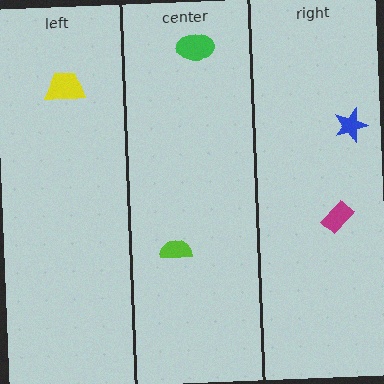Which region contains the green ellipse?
The center region.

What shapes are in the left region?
The yellow trapezoid.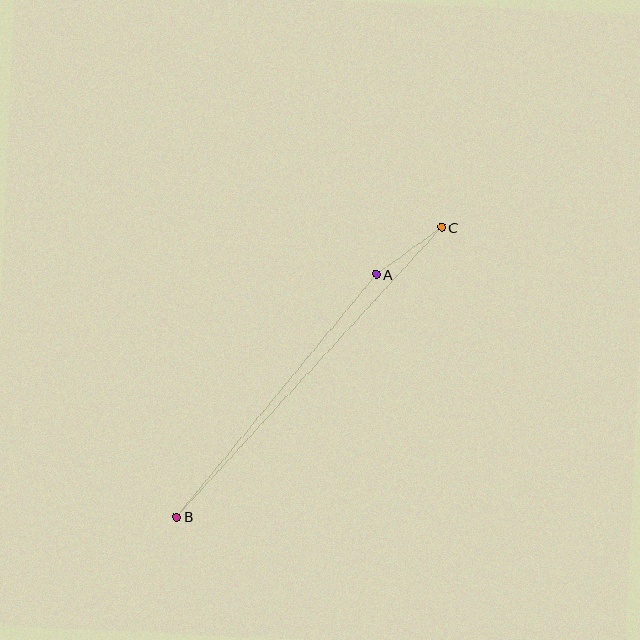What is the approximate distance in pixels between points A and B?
The distance between A and B is approximately 315 pixels.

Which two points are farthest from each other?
Points B and C are farthest from each other.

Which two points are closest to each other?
Points A and C are closest to each other.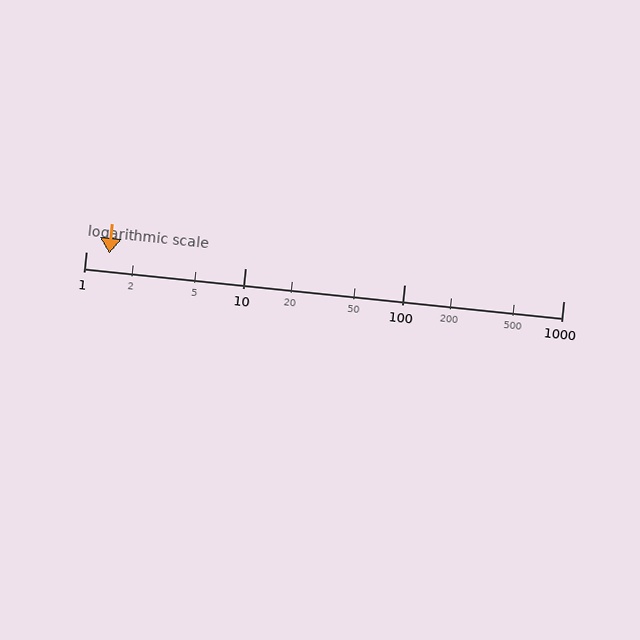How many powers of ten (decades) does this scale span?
The scale spans 3 decades, from 1 to 1000.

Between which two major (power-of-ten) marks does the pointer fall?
The pointer is between 1 and 10.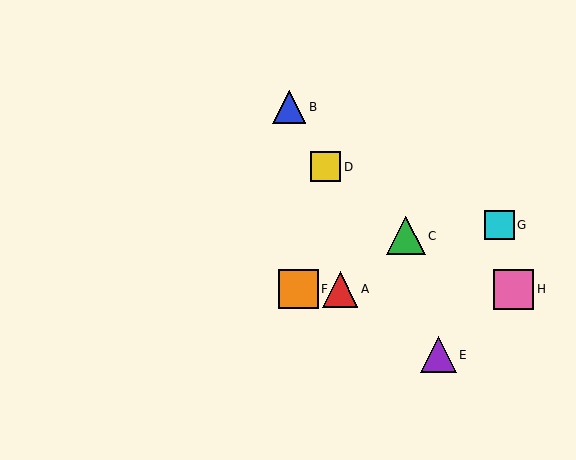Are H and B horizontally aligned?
No, H is at y≈289 and B is at y≈107.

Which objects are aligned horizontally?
Objects A, F, H are aligned horizontally.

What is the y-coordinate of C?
Object C is at y≈236.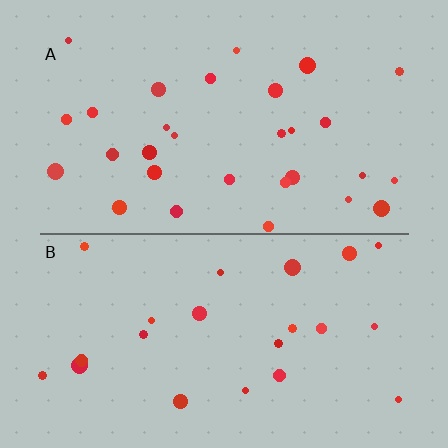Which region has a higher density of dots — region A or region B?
A (the top).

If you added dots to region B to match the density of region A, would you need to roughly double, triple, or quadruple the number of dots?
Approximately double.